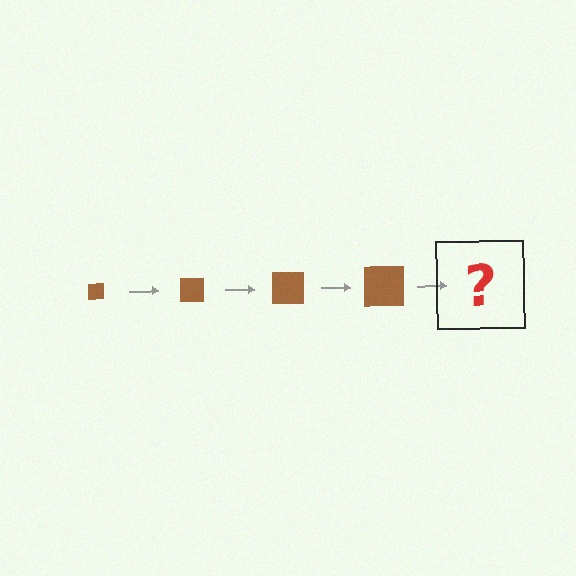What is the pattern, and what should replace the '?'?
The pattern is that the square gets progressively larger each step. The '?' should be a brown square, larger than the previous one.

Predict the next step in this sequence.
The next step is a brown square, larger than the previous one.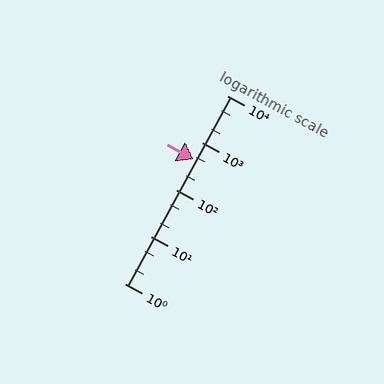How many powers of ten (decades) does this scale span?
The scale spans 4 decades, from 1 to 10000.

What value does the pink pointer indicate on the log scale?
The pointer indicates approximately 450.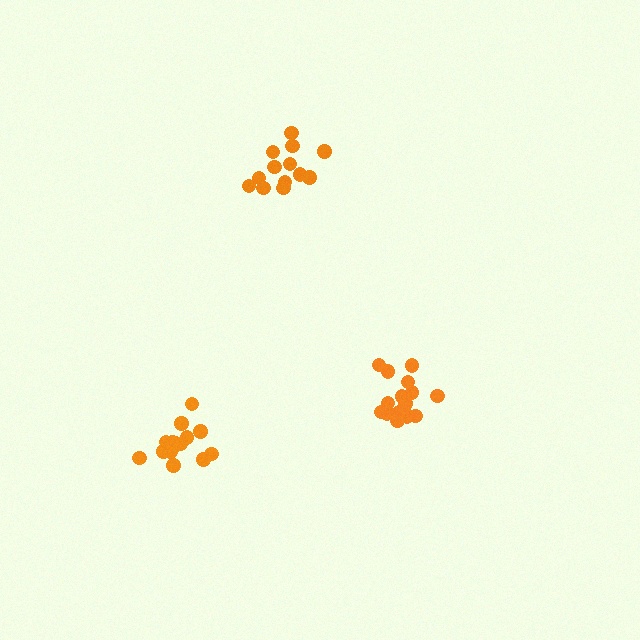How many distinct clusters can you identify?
There are 3 distinct clusters.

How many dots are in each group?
Group 1: 17 dots, Group 2: 15 dots, Group 3: 13 dots (45 total).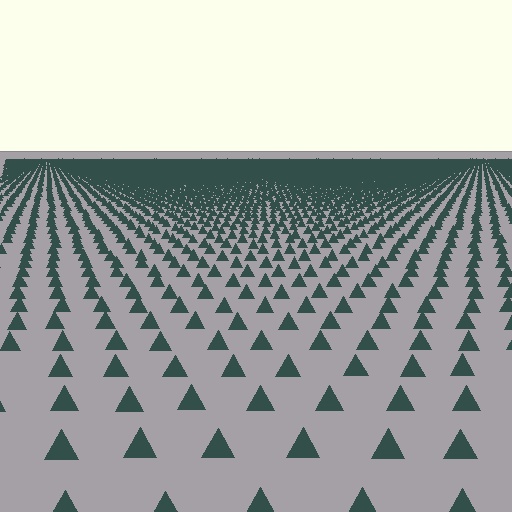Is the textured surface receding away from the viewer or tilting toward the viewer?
The surface is receding away from the viewer. Texture elements get smaller and denser toward the top.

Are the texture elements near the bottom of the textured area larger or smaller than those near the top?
Larger. Near the bottom, elements are closer to the viewer and appear at a bigger on-screen size.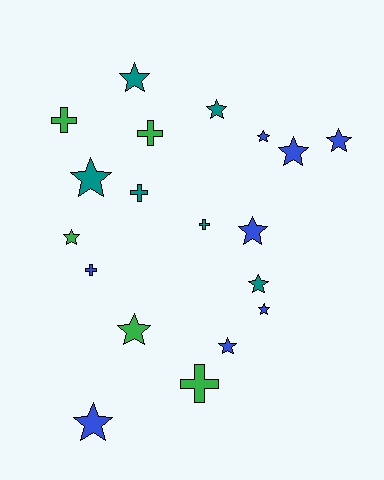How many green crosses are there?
There are 3 green crosses.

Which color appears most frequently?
Blue, with 8 objects.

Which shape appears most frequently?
Star, with 13 objects.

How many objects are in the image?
There are 19 objects.